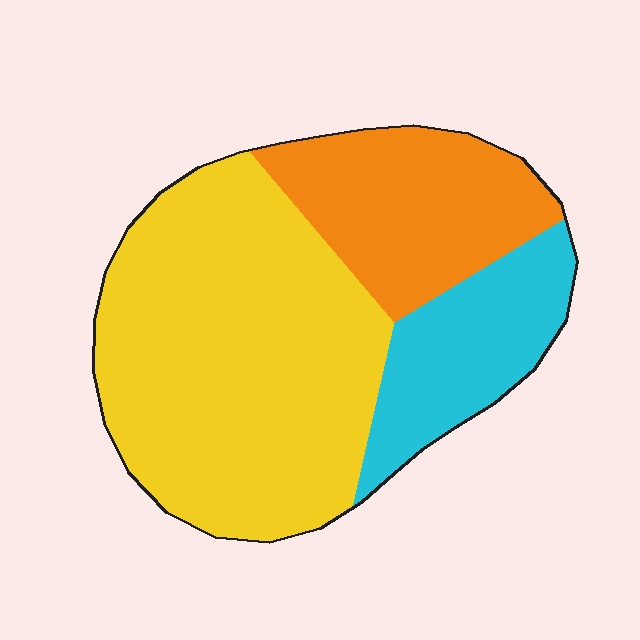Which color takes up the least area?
Cyan, at roughly 20%.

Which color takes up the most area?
Yellow, at roughly 55%.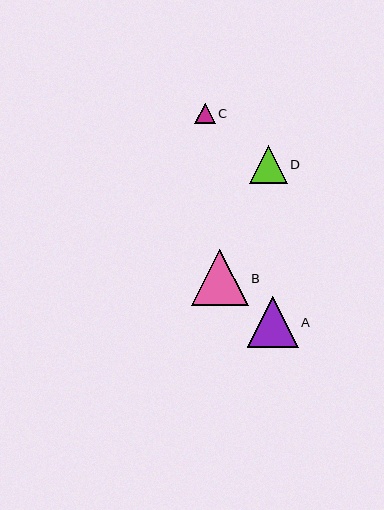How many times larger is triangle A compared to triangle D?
Triangle A is approximately 1.3 times the size of triangle D.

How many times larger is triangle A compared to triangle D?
Triangle A is approximately 1.3 times the size of triangle D.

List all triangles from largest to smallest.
From largest to smallest: B, A, D, C.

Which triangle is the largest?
Triangle B is the largest with a size of approximately 56 pixels.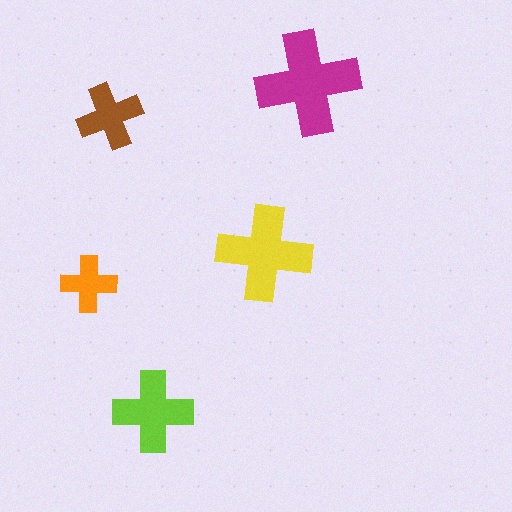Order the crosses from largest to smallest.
the magenta one, the yellow one, the lime one, the brown one, the orange one.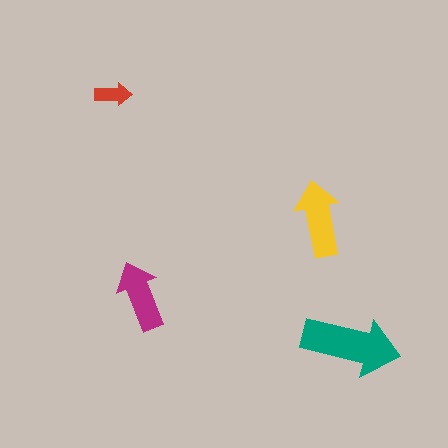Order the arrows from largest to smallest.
the teal one, the yellow one, the magenta one, the red one.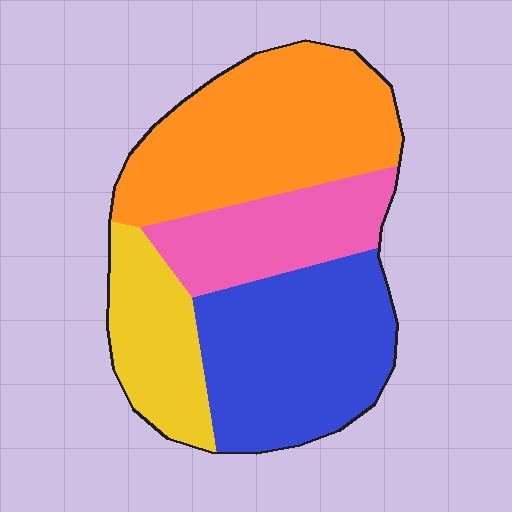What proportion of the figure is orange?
Orange takes up about one third (1/3) of the figure.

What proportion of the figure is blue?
Blue takes up about one third (1/3) of the figure.